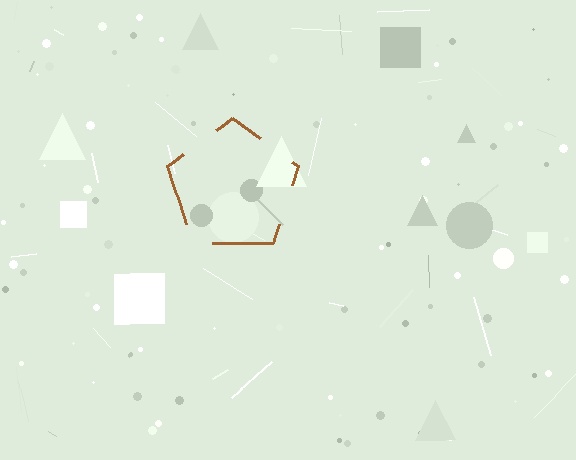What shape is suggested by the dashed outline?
The dashed outline suggests a pentagon.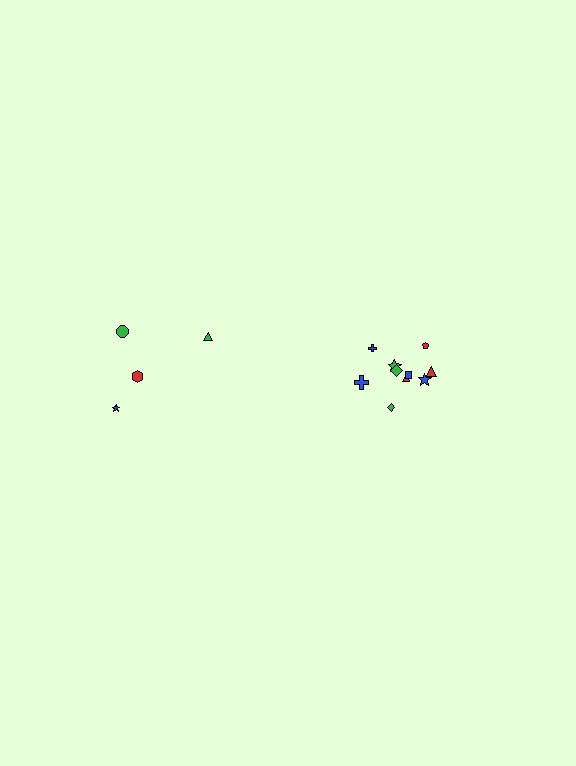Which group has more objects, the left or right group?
The right group.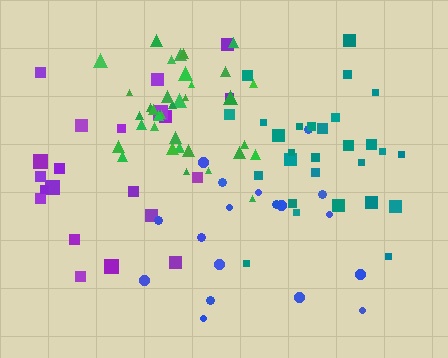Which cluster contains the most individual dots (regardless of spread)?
Green (35).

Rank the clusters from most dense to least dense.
green, teal, purple, blue.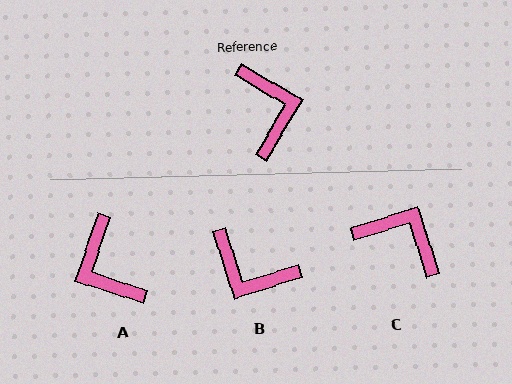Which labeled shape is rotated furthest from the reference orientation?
A, about 168 degrees away.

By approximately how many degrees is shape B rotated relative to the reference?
Approximately 132 degrees clockwise.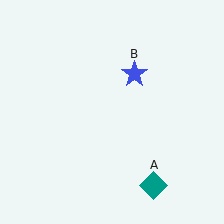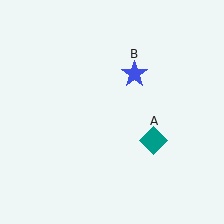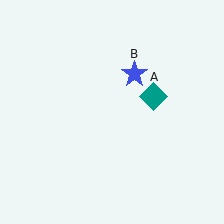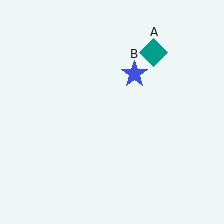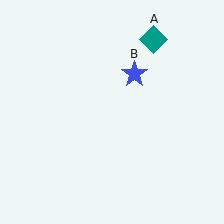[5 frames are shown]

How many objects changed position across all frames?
1 object changed position: teal diamond (object A).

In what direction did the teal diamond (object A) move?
The teal diamond (object A) moved up.